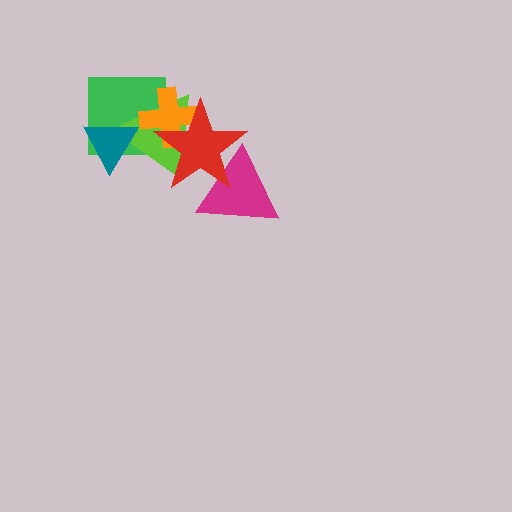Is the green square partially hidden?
Yes, it is partially covered by another shape.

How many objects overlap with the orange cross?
3 objects overlap with the orange cross.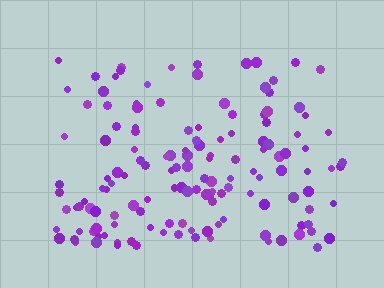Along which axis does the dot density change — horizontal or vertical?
Vertical.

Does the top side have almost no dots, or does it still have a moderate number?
Still a moderate number, just noticeably fewer than the bottom.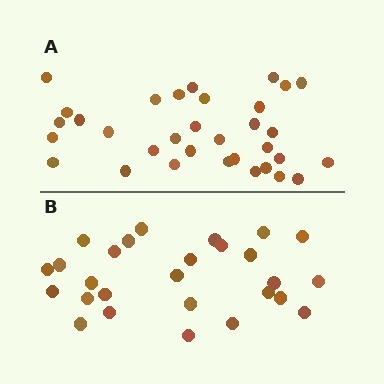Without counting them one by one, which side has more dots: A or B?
Region A (the top region) has more dots.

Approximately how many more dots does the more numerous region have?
Region A has about 6 more dots than region B.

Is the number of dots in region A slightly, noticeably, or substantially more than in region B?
Region A has only slightly more — the two regions are fairly close. The ratio is roughly 1.2 to 1.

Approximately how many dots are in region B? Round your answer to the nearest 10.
About 30 dots. (The exact count is 27, which rounds to 30.)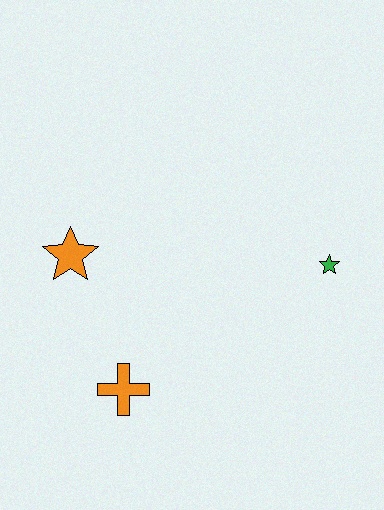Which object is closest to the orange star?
The orange cross is closest to the orange star.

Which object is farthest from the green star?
The orange star is farthest from the green star.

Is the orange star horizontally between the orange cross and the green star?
No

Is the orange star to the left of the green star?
Yes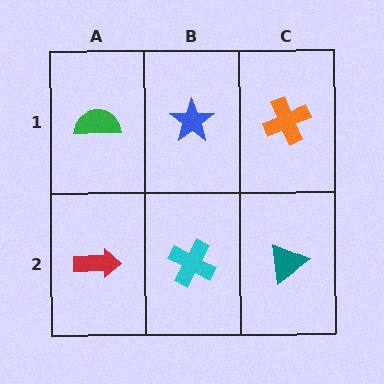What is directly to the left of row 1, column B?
A green semicircle.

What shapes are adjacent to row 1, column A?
A red arrow (row 2, column A), a blue star (row 1, column B).